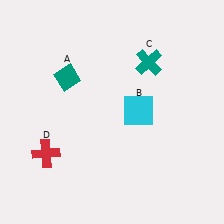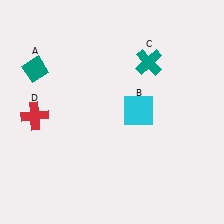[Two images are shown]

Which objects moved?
The objects that moved are: the teal diamond (A), the red cross (D).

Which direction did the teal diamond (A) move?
The teal diamond (A) moved left.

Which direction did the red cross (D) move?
The red cross (D) moved up.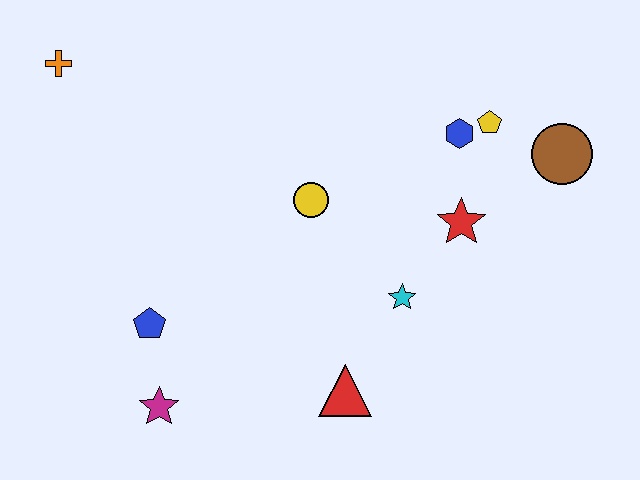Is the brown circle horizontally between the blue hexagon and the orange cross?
No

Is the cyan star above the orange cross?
No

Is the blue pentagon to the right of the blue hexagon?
No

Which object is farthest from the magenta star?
The brown circle is farthest from the magenta star.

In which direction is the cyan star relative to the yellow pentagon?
The cyan star is below the yellow pentagon.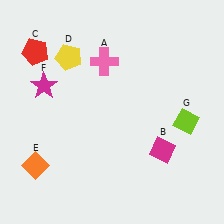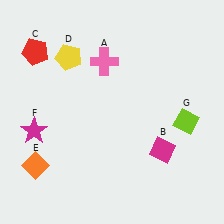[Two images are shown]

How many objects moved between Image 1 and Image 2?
1 object moved between the two images.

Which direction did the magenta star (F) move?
The magenta star (F) moved down.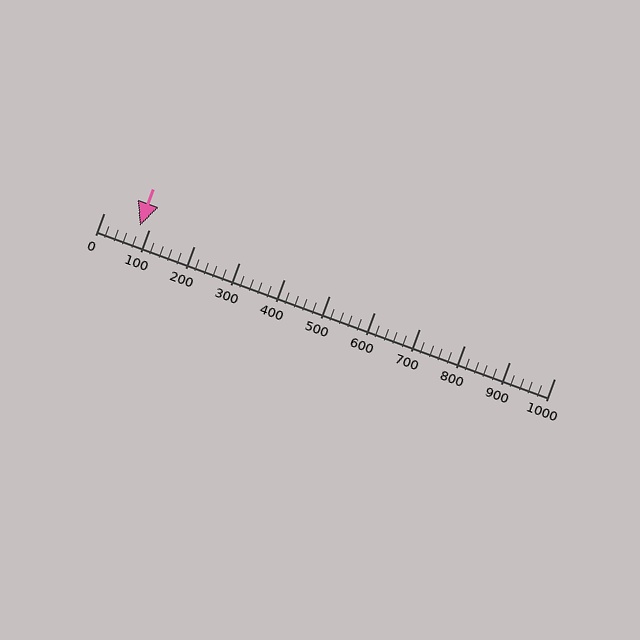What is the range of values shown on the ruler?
The ruler shows values from 0 to 1000.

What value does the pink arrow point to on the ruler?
The pink arrow points to approximately 80.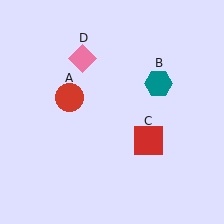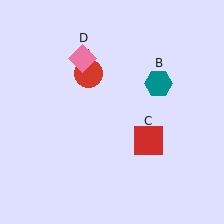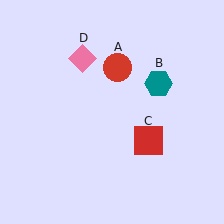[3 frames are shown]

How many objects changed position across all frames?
1 object changed position: red circle (object A).